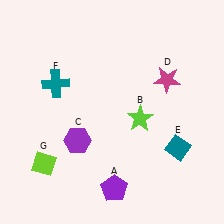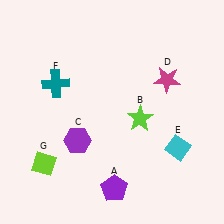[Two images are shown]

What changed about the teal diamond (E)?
In Image 1, E is teal. In Image 2, it changed to cyan.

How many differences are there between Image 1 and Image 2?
There is 1 difference between the two images.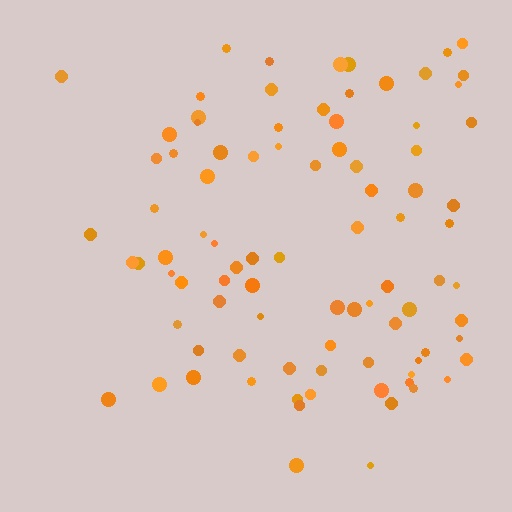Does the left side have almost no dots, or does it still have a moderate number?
Still a moderate number, just noticeably fewer than the right.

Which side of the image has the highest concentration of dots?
The right.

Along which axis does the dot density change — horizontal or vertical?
Horizontal.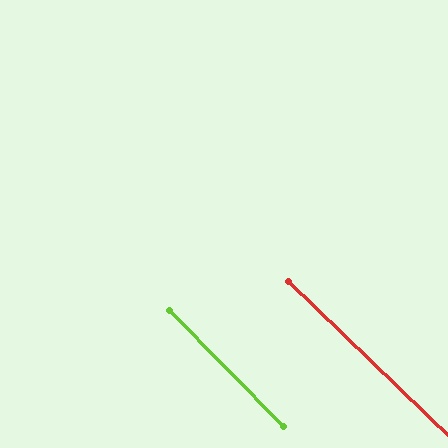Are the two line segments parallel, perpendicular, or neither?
Parallel — their directions differ by only 1.7°.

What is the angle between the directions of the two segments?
Approximately 2 degrees.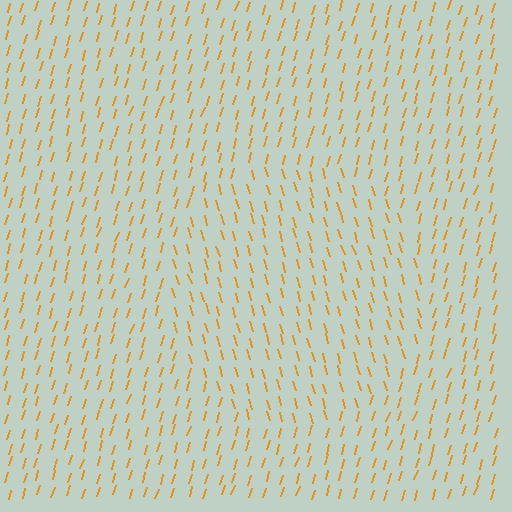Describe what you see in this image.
The image is filled with small orange line segments. A circle region in the image has lines oriented differently from the surrounding lines, creating a visible texture boundary.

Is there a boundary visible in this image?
Yes, there is a texture boundary formed by a change in line orientation.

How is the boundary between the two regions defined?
The boundary is defined purely by a change in line orientation (approximately 32 degrees difference). All lines are the same color and thickness.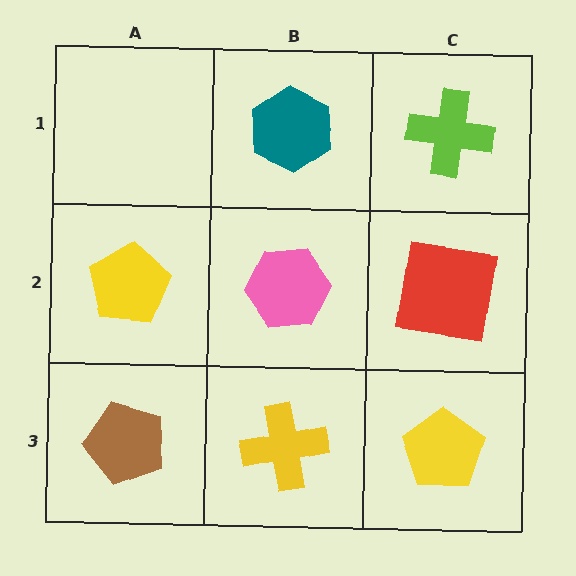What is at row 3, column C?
A yellow pentagon.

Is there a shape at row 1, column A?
No, that cell is empty.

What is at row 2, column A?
A yellow pentagon.